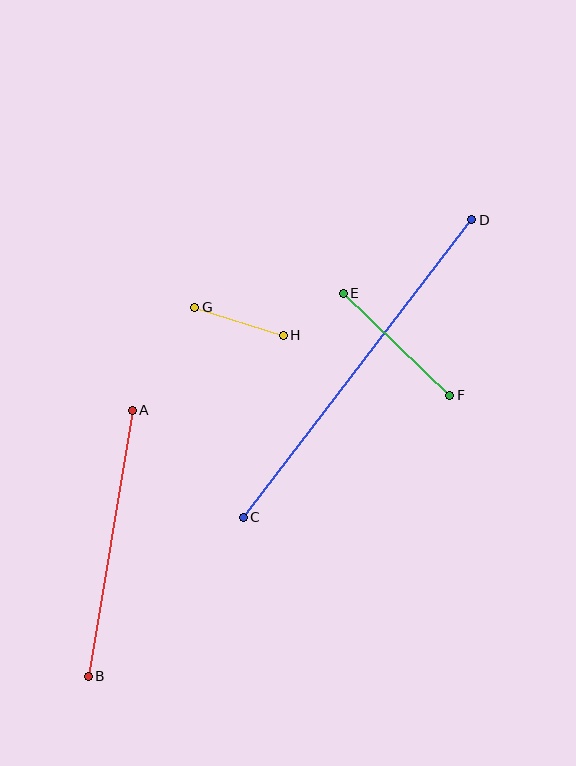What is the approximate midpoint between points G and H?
The midpoint is at approximately (239, 321) pixels.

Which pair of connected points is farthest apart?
Points C and D are farthest apart.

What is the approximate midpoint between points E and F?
The midpoint is at approximately (396, 344) pixels.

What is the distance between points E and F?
The distance is approximately 147 pixels.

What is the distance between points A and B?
The distance is approximately 270 pixels.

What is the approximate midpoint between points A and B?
The midpoint is at approximately (110, 543) pixels.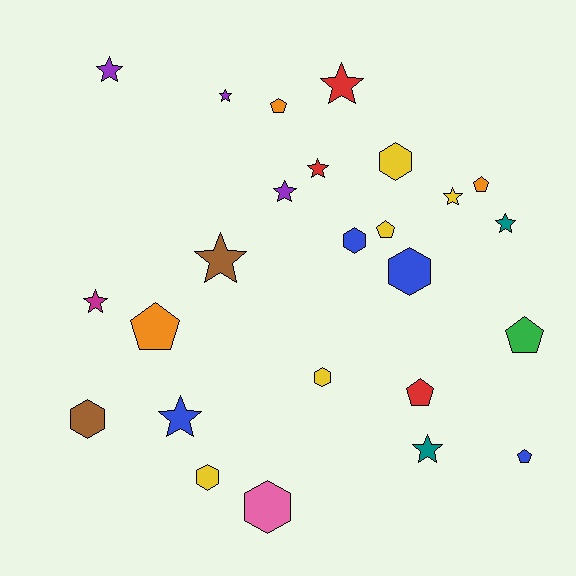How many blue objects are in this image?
There are 4 blue objects.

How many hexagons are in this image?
There are 7 hexagons.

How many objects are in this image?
There are 25 objects.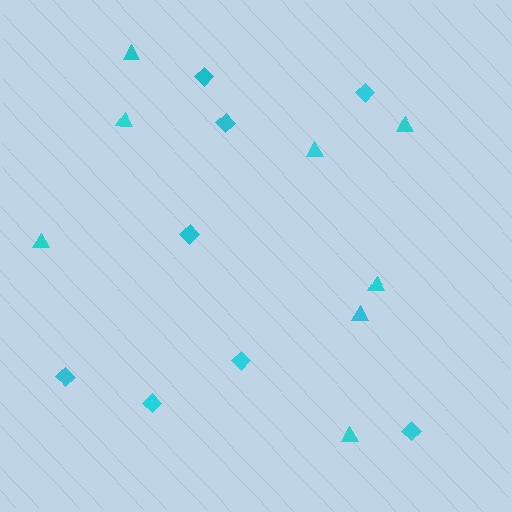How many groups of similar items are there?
There are 2 groups: one group of triangles (8) and one group of diamonds (8).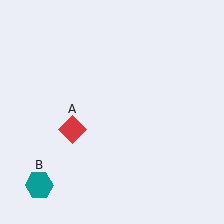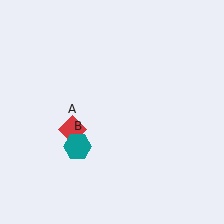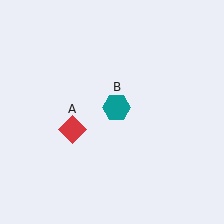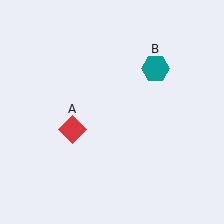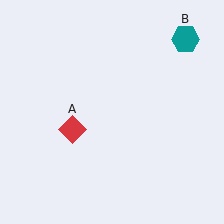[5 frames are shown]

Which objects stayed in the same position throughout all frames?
Red diamond (object A) remained stationary.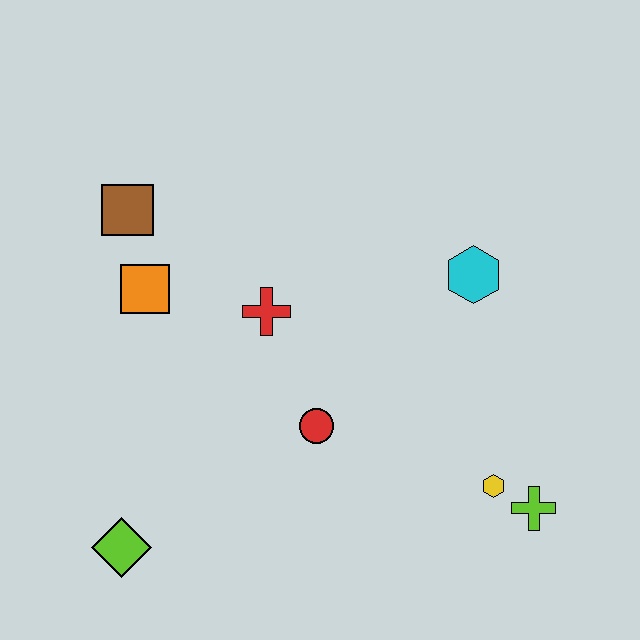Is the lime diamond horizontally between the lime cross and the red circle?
No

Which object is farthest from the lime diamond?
The cyan hexagon is farthest from the lime diamond.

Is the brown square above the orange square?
Yes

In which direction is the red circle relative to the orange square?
The red circle is to the right of the orange square.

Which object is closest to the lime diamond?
The red circle is closest to the lime diamond.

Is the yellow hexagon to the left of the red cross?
No